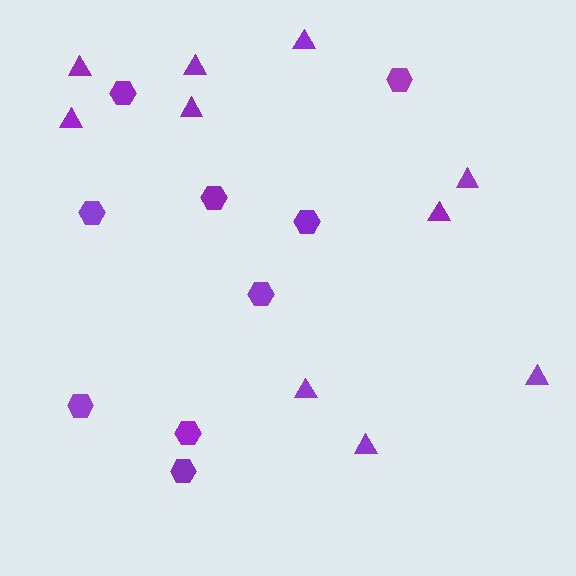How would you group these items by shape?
There are 2 groups: one group of hexagons (9) and one group of triangles (10).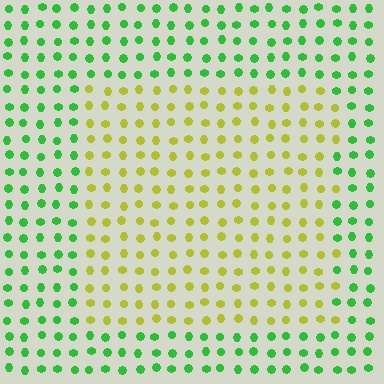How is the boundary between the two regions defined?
The boundary is defined purely by a slight shift in hue (about 59 degrees). Spacing, size, and orientation are identical on both sides.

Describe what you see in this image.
The image is filled with small green elements in a uniform arrangement. A rectangle-shaped region is visible where the elements are tinted to a slightly different hue, forming a subtle color boundary.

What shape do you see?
I see a rectangle.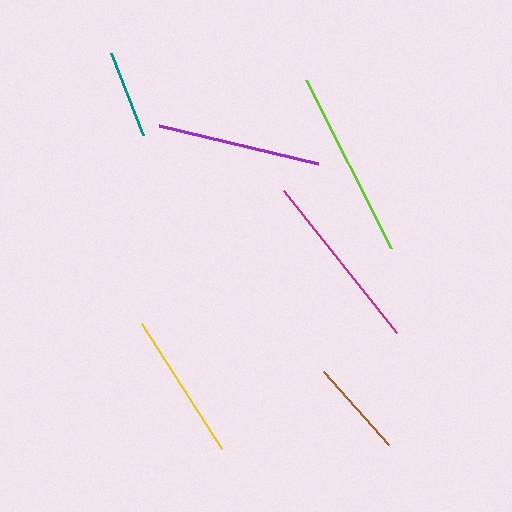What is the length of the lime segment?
The lime segment is approximately 189 pixels long.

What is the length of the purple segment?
The purple segment is approximately 164 pixels long.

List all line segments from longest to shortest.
From longest to shortest: lime, magenta, purple, yellow, brown, teal.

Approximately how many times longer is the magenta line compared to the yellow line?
The magenta line is approximately 1.2 times the length of the yellow line.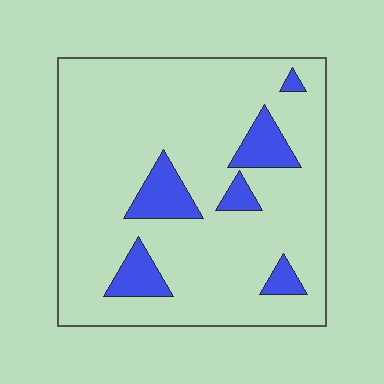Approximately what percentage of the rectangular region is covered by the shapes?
Approximately 15%.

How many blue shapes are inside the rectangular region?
6.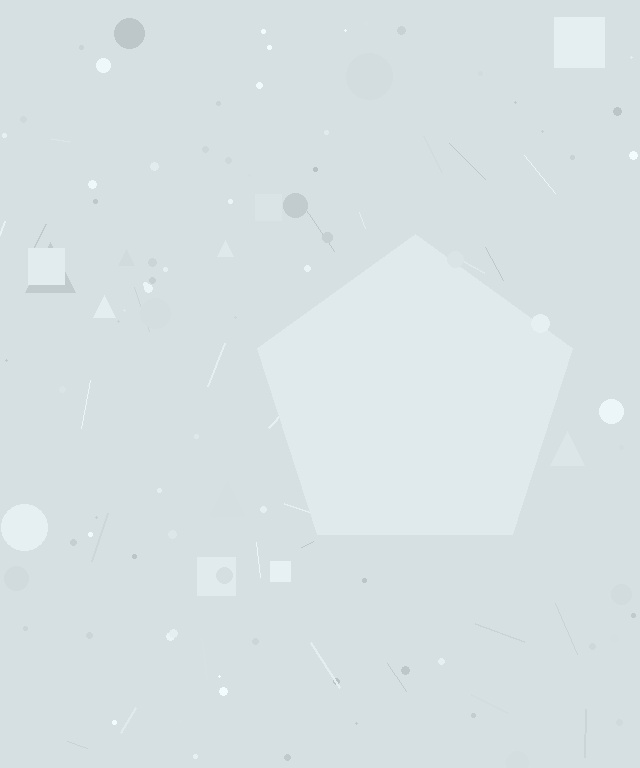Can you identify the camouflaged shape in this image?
The camouflaged shape is a pentagon.